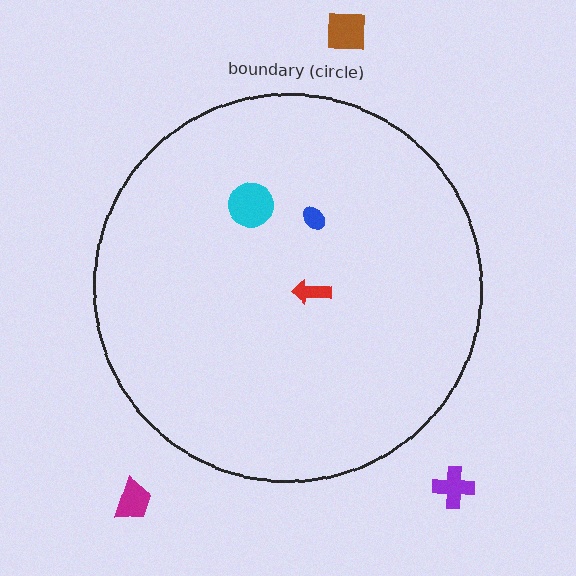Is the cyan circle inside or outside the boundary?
Inside.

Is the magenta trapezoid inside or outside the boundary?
Outside.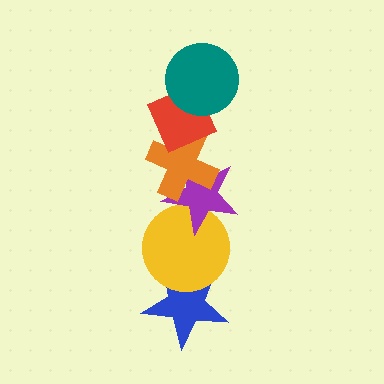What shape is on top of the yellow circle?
The purple star is on top of the yellow circle.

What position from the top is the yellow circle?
The yellow circle is 5th from the top.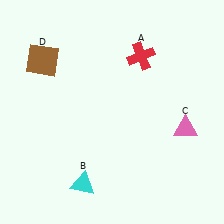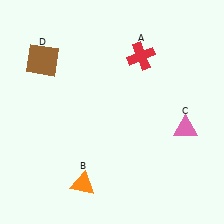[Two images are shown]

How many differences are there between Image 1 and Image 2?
There is 1 difference between the two images.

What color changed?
The triangle (B) changed from cyan in Image 1 to orange in Image 2.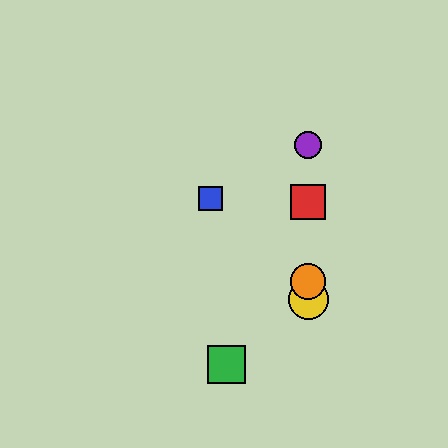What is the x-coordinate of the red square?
The red square is at x≈308.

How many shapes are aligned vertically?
4 shapes (the red square, the yellow circle, the purple circle, the orange circle) are aligned vertically.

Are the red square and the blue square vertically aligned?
No, the red square is at x≈308 and the blue square is at x≈211.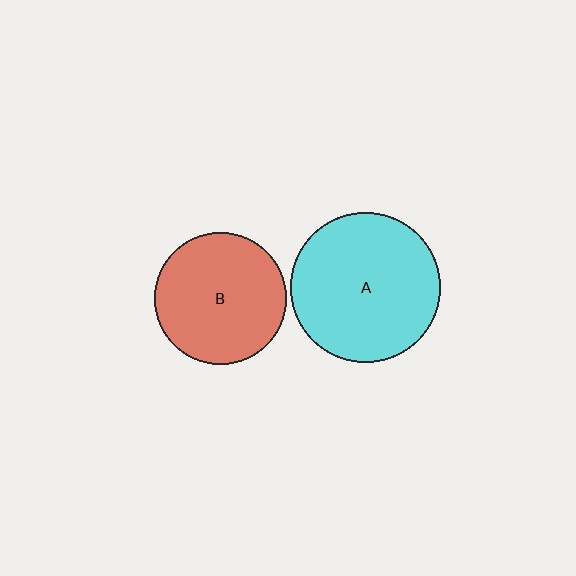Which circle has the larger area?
Circle A (cyan).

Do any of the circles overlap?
No, none of the circles overlap.